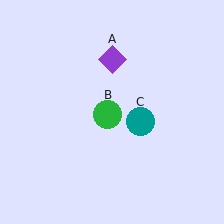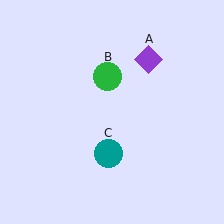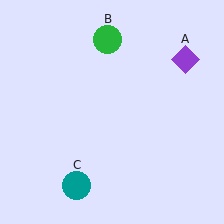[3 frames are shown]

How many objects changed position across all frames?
3 objects changed position: purple diamond (object A), green circle (object B), teal circle (object C).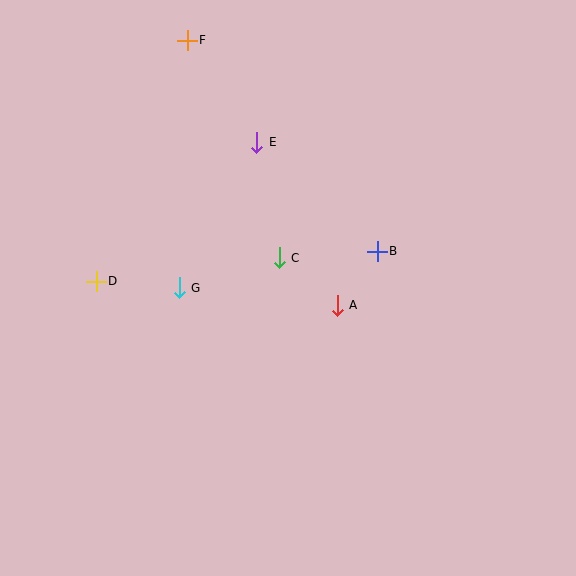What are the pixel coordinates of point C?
Point C is at (279, 258).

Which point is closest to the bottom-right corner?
Point A is closest to the bottom-right corner.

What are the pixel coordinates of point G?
Point G is at (179, 288).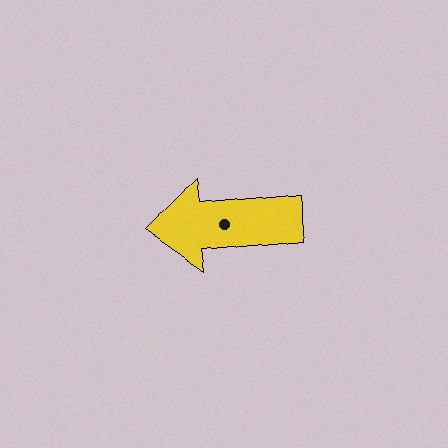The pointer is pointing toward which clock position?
Roughly 9 o'clock.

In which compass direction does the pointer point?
West.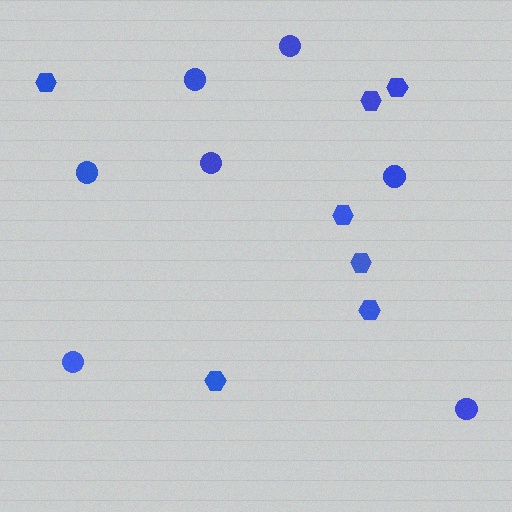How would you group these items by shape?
There are 2 groups: one group of hexagons (7) and one group of circles (7).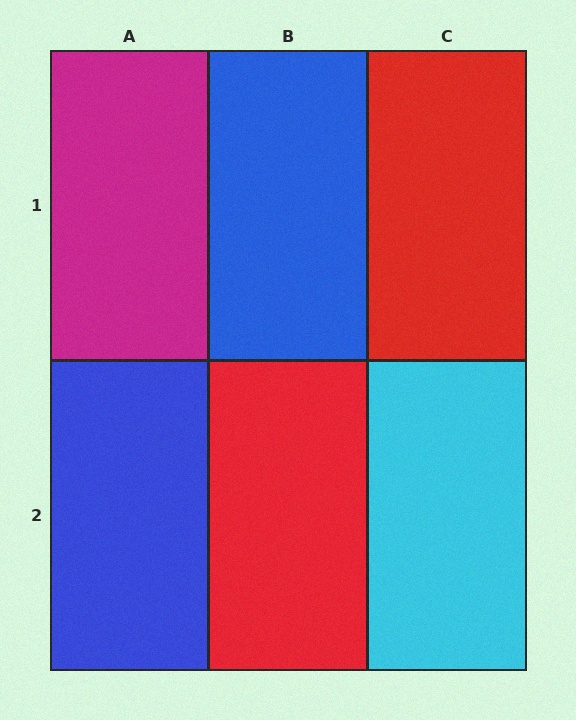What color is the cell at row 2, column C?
Cyan.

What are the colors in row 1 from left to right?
Magenta, blue, red.